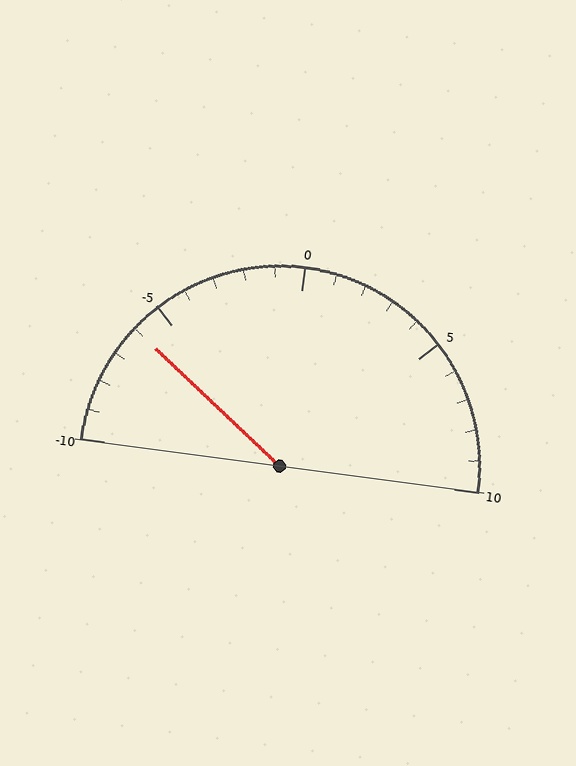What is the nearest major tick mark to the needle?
The nearest major tick mark is -5.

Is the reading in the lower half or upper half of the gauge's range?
The reading is in the lower half of the range (-10 to 10).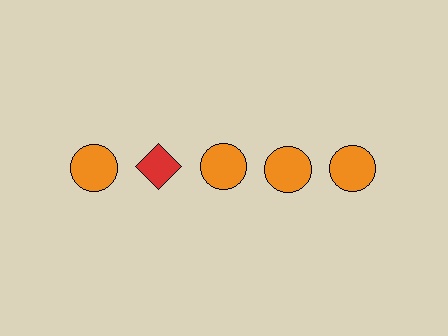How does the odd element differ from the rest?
It differs in both color (red instead of orange) and shape (diamond instead of circle).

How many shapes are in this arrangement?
There are 5 shapes arranged in a grid pattern.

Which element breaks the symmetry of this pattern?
The red diamond in the top row, second from left column breaks the symmetry. All other shapes are orange circles.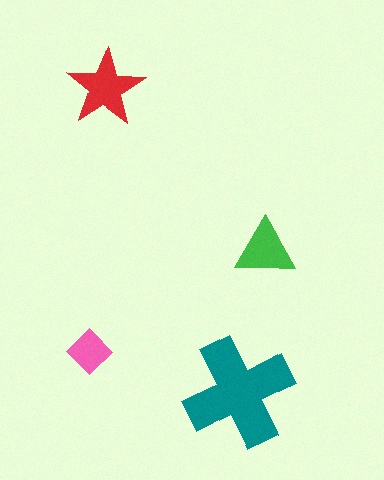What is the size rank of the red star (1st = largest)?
2nd.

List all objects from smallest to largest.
The pink diamond, the green triangle, the red star, the teal cross.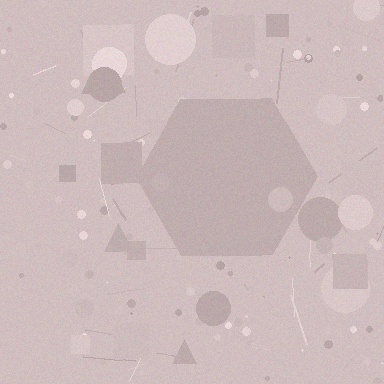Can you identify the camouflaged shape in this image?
The camouflaged shape is a hexagon.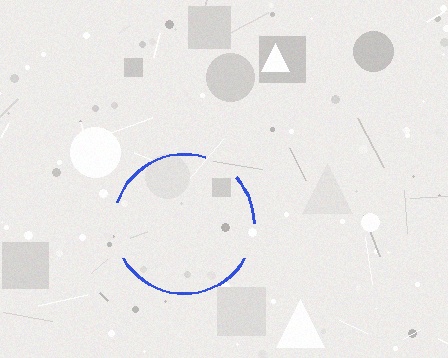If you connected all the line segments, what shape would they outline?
They would outline a circle.